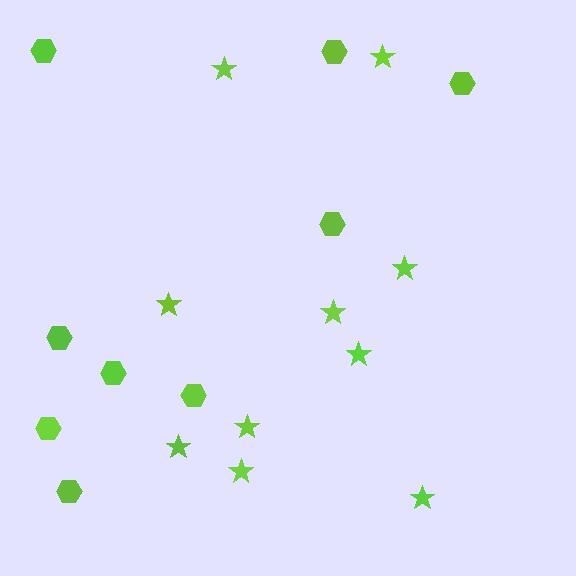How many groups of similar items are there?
There are 2 groups: one group of stars (10) and one group of hexagons (9).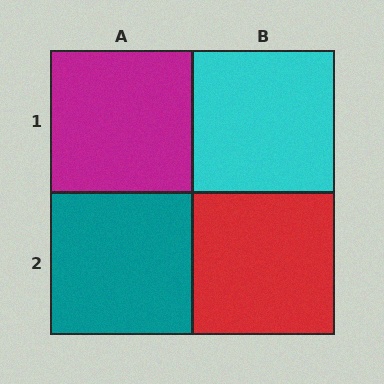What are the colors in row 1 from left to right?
Magenta, cyan.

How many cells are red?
1 cell is red.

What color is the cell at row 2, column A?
Teal.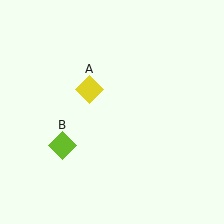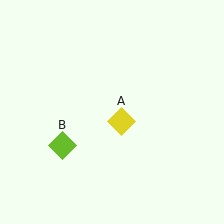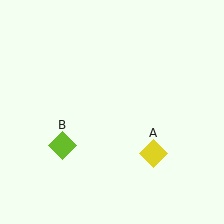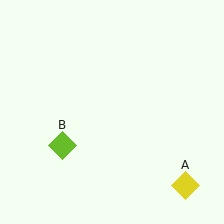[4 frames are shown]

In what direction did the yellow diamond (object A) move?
The yellow diamond (object A) moved down and to the right.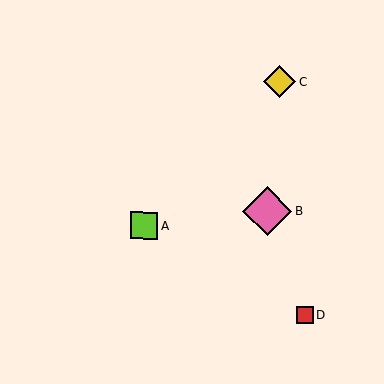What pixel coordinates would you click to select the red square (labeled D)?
Click at (305, 315) to select the red square D.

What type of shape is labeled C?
Shape C is a yellow diamond.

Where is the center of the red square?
The center of the red square is at (305, 315).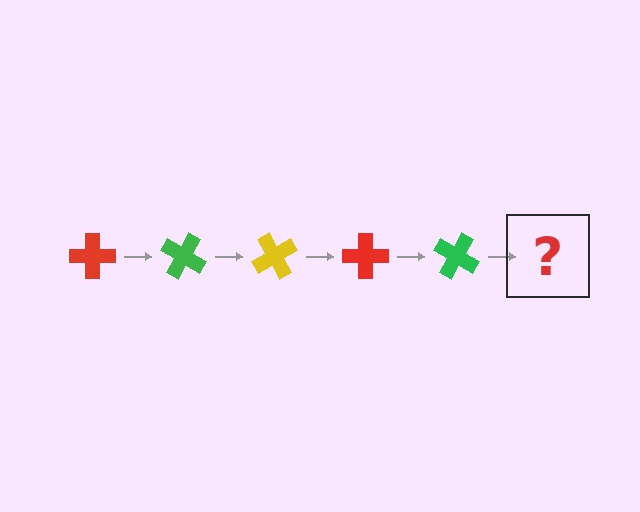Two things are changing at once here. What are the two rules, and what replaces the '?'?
The two rules are that it rotates 30 degrees each step and the color cycles through red, green, and yellow. The '?' should be a yellow cross, rotated 150 degrees from the start.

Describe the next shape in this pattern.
It should be a yellow cross, rotated 150 degrees from the start.